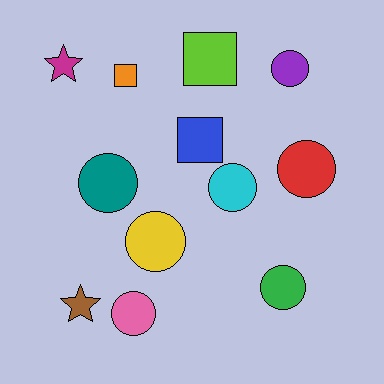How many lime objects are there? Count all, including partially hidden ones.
There is 1 lime object.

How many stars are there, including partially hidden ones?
There are 2 stars.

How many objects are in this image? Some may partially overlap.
There are 12 objects.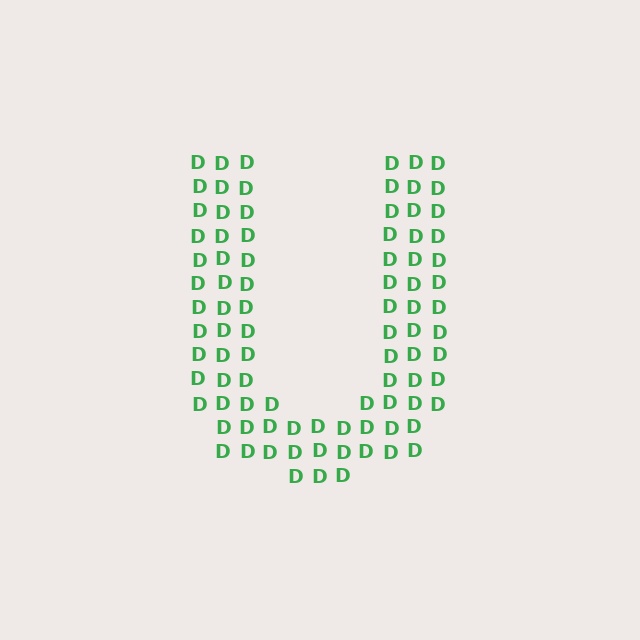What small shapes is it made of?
It is made of small letter D's.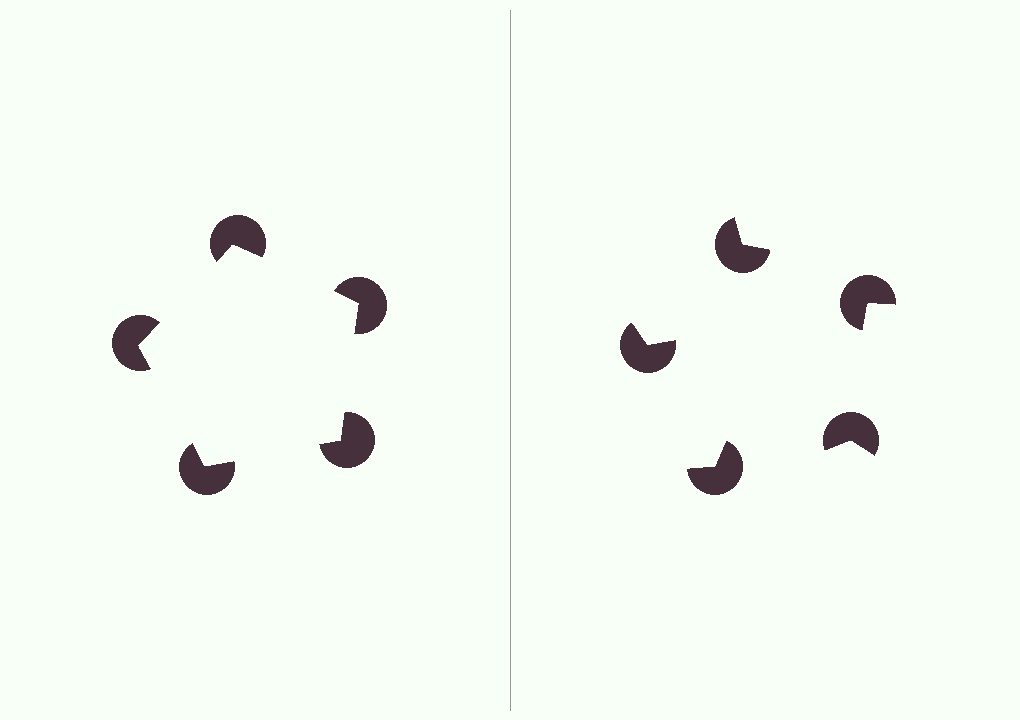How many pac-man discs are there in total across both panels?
10 — 5 on each side.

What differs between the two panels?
The pac-man discs are positioned identically on both sides; only the wedge orientations differ. On the left they align to a pentagon; on the right they are misaligned.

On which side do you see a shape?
An illusory pentagon appears on the left side. On the right side the wedge cuts are rotated, so no coherent shape forms.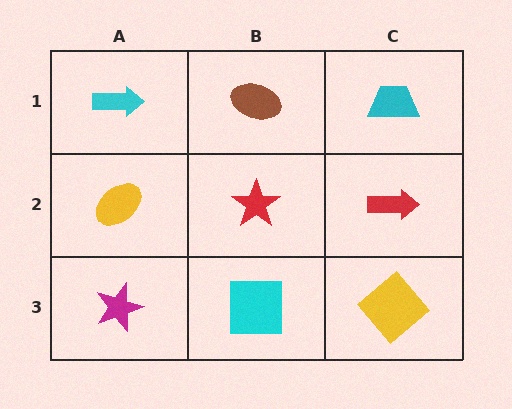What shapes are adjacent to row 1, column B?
A red star (row 2, column B), a cyan arrow (row 1, column A), a cyan trapezoid (row 1, column C).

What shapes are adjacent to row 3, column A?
A yellow ellipse (row 2, column A), a cyan square (row 3, column B).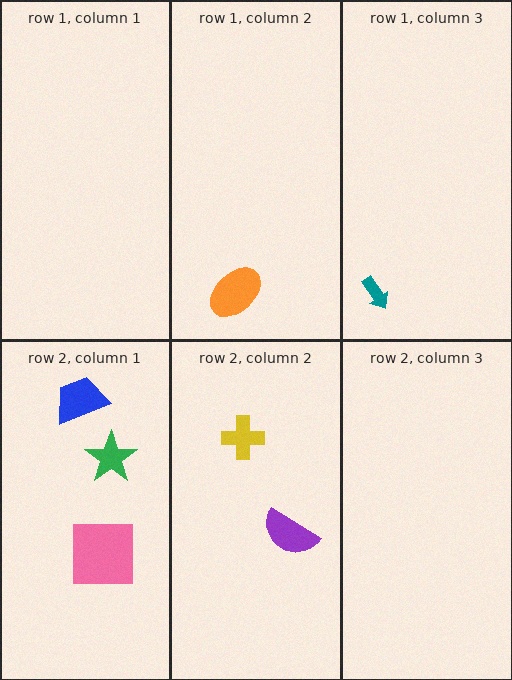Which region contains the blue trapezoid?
The row 2, column 1 region.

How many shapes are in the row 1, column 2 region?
1.